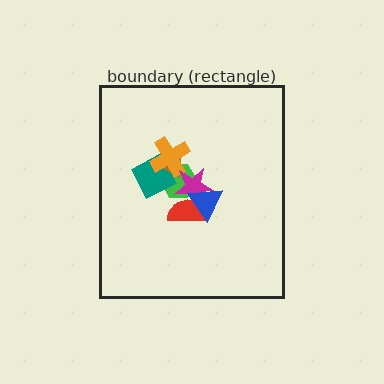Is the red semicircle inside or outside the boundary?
Inside.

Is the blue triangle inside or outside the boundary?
Inside.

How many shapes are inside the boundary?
7 inside, 0 outside.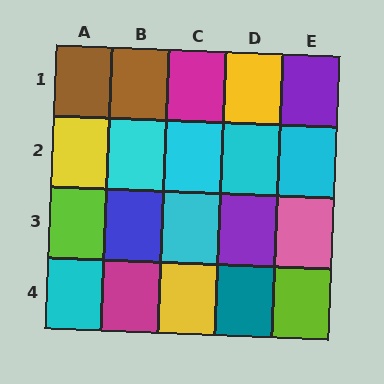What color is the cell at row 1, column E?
Purple.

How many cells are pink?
1 cell is pink.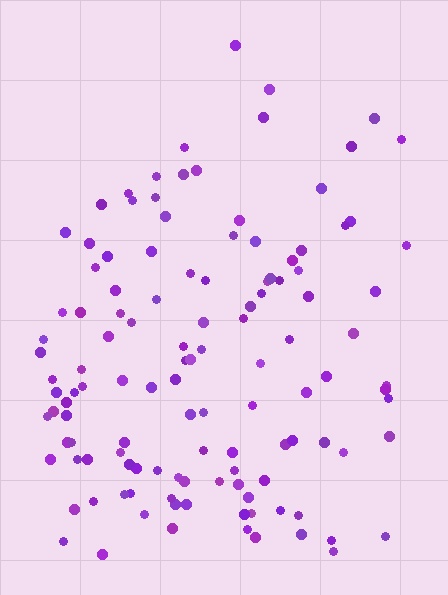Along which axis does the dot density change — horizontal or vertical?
Vertical.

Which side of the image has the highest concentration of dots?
The bottom.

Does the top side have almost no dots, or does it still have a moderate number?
Still a moderate number, just noticeably fewer than the bottom.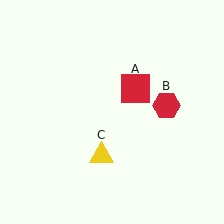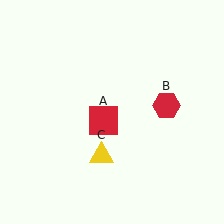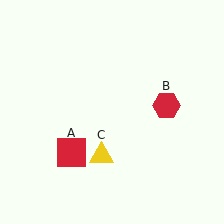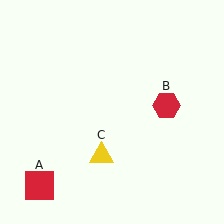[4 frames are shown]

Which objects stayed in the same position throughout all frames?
Red hexagon (object B) and yellow triangle (object C) remained stationary.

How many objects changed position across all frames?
1 object changed position: red square (object A).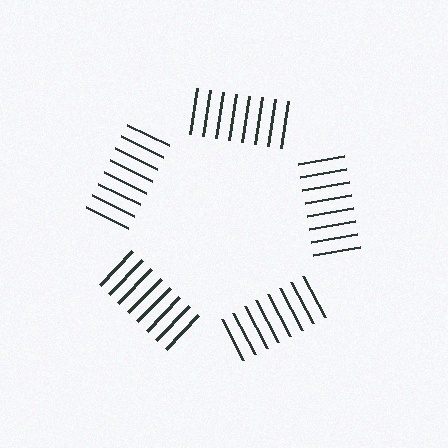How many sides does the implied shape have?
5 sides — the line-ends trace a pentagon.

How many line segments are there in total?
40 — 8 along each of the 5 edges.